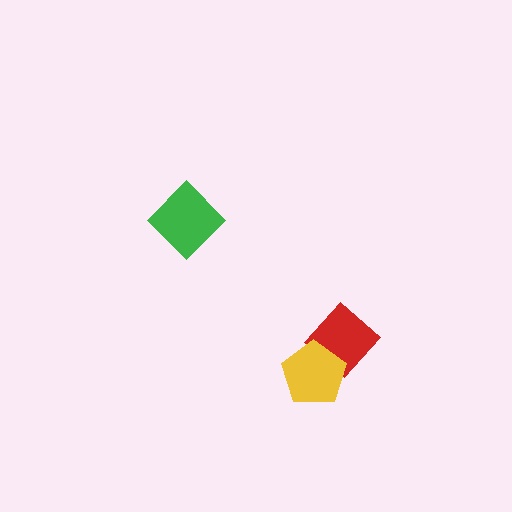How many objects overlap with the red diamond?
1 object overlaps with the red diamond.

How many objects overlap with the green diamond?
0 objects overlap with the green diamond.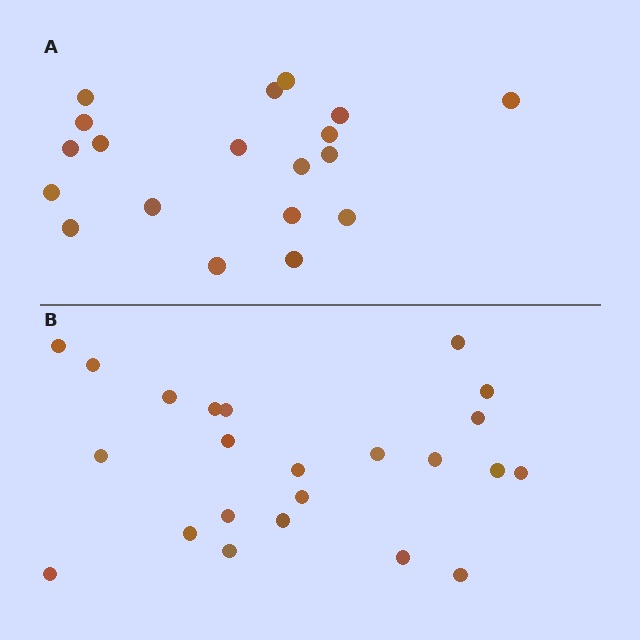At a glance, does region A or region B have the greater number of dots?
Region B (the bottom region) has more dots.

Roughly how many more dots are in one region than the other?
Region B has about 4 more dots than region A.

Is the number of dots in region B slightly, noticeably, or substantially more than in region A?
Region B has only slightly more — the two regions are fairly close. The ratio is roughly 1.2 to 1.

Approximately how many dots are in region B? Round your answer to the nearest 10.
About 20 dots. (The exact count is 23, which rounds to 20.)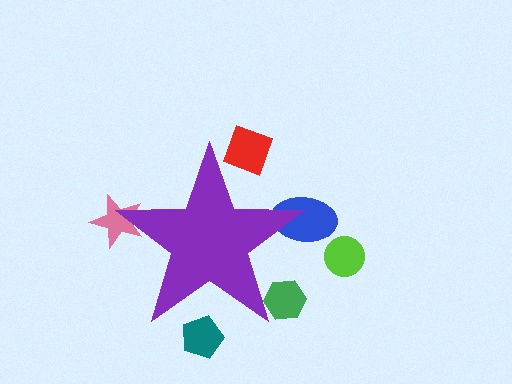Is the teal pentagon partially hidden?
Yes, the teal pentagon is partially hidden behind the purple star.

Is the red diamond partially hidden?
Yes, the red diamond is partially hidden behind the purple star.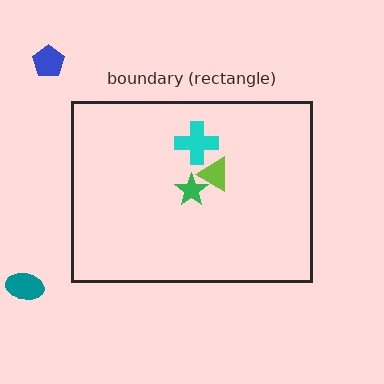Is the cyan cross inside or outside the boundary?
Inside.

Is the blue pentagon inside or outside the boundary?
Outside.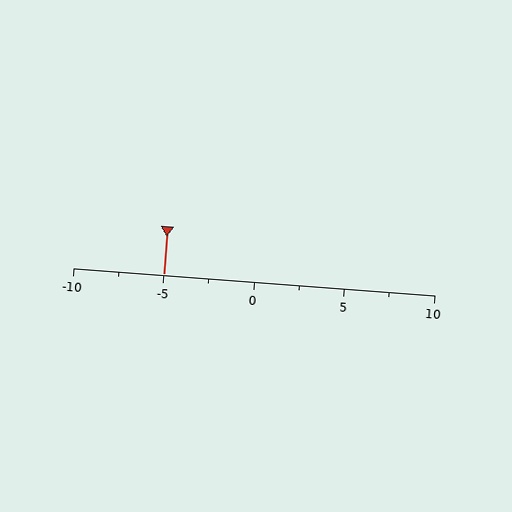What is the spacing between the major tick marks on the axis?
The major ticks are spaced 5 apart.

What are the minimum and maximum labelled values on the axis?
The axis runs from -10 to 10.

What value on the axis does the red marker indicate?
The marker indicates approximately -5.